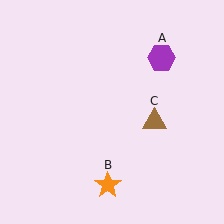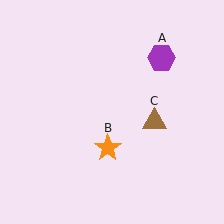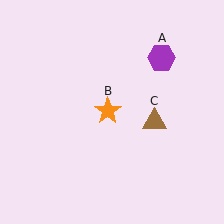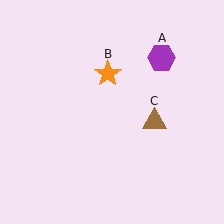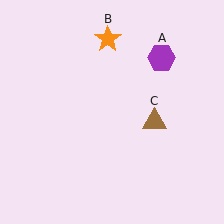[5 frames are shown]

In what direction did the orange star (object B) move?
The orange star (object B) moved up.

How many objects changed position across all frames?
1 object changed position: orange star (object B).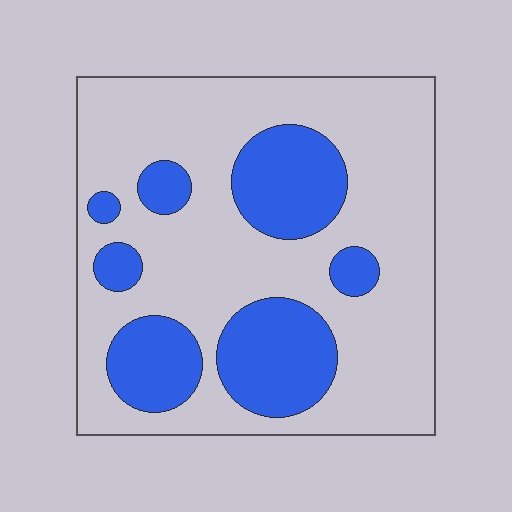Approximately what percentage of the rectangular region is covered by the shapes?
Approximately 30%.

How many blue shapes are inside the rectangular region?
7.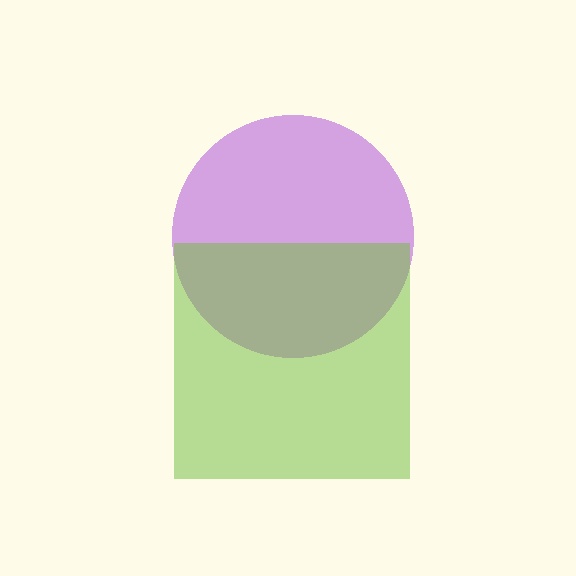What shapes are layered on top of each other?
The layered shapes are: a purple circle, a lime square.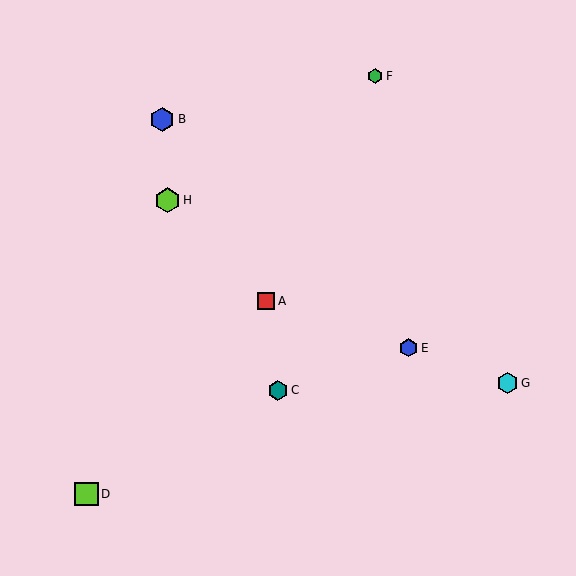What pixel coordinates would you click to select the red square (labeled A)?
Click at (266, 301) to select the red square A.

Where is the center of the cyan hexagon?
The center of the cyan hexagon is at (508, 383).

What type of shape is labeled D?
Shape D is a lime square.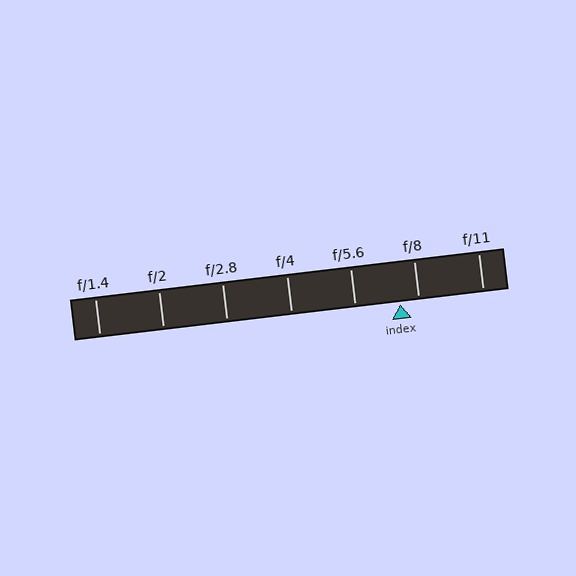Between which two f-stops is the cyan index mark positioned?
The index mark is between f/5.6 and f/8.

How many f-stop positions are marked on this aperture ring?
There are 7 f-stop positions marked.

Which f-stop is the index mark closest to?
The index mark is closest to f/8.